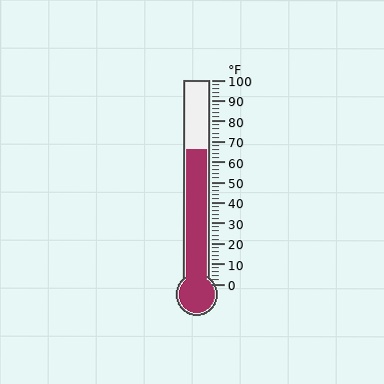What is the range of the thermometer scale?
The thermometer scale ranges from 0°F to 100°F.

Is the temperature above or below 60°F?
The temperature is above 60°F.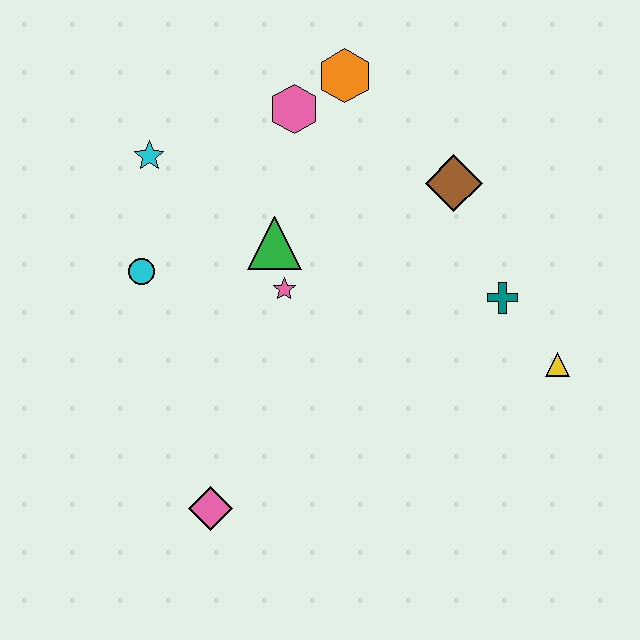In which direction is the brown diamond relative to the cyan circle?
The brown diamond is to the right of the cyan circle.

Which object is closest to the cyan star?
The cyan circle is closest to the cyan star.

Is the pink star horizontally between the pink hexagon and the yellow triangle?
No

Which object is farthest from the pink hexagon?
The pink diamond is farthest from the pink hexagon.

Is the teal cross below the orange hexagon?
Yes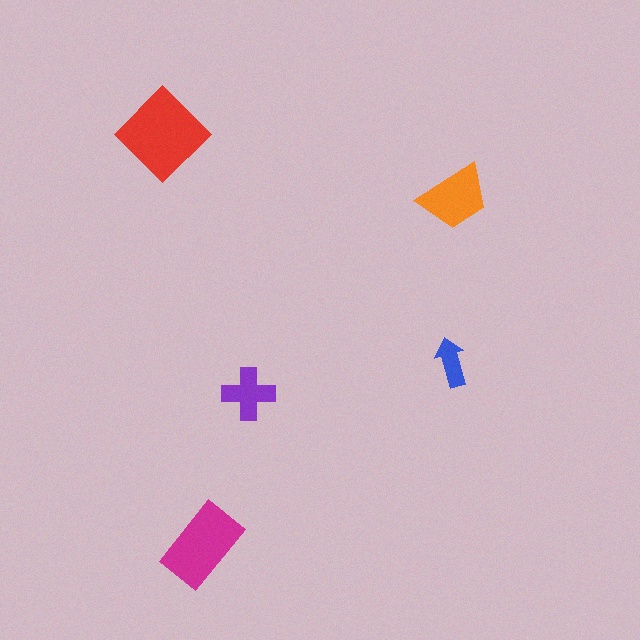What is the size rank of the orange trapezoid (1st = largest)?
3rd.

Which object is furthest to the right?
The orange trapezoid is rightmost.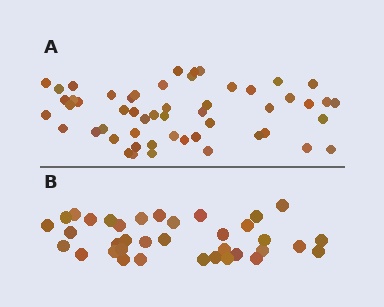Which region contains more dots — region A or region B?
Region A (the top region) has more dots.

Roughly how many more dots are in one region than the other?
Region A has approximately 15 more dots than region B.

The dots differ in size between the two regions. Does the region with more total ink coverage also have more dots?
No. Region B has more total ink coverage because its dots are larger, but region A actually contains more individual dots. Total area can be misleading — the number of items is what matters here.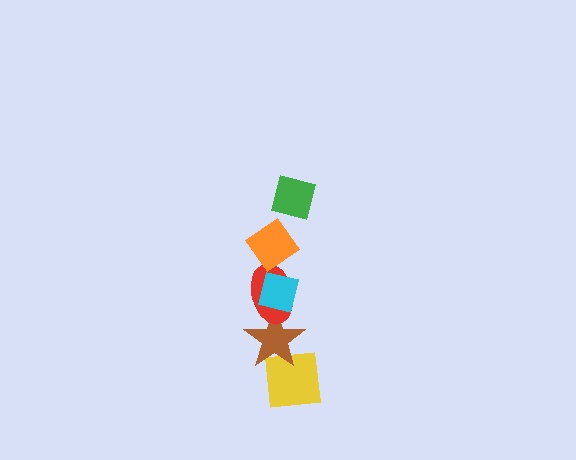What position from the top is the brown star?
The brown star is 5th from the top.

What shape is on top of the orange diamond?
The green square is on top of the orange diamond.